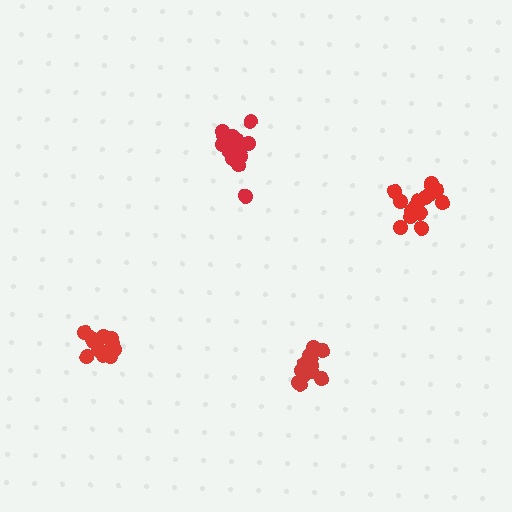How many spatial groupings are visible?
There are 4 spatial groupings.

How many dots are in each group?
Group 1: 14 dots, Group 2: 16 dots, Group 3: 13 dots, Group 4: 15 dots (58 total).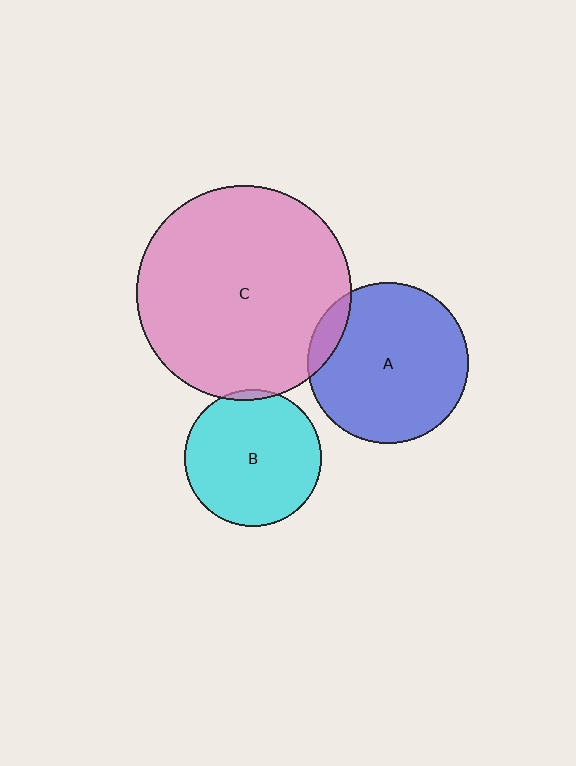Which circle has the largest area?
Circle C (pink).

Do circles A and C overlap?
Yes.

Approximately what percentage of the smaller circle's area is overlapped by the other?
Approximately 10%.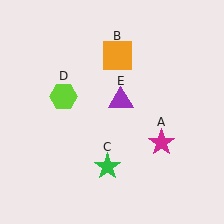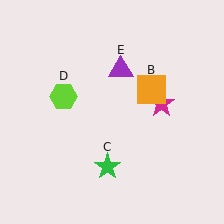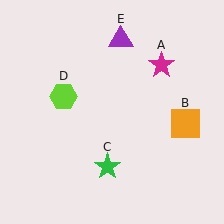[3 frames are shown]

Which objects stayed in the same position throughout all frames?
Green star (object C) and lime hexagon (object D) remained stationary.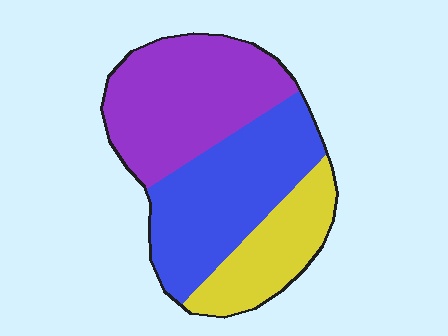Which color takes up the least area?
Yellow, at roughly 20%.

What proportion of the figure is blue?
Blue covers around 40% of the figure.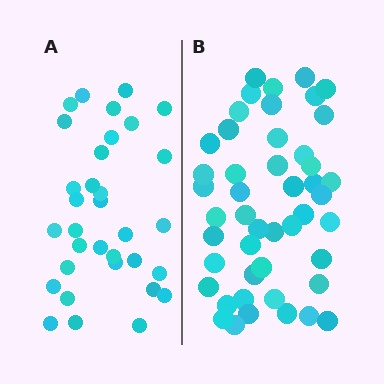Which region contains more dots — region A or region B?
Region B (the right region) has more dots.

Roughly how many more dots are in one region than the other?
Region B has approximately 15 more dots than region A.